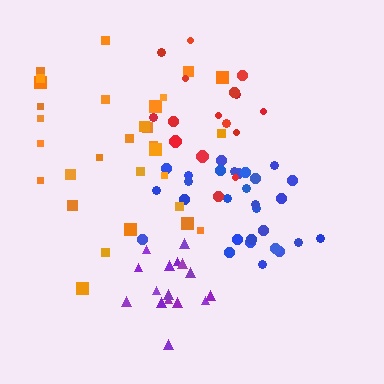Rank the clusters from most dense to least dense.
purple, blue, red, orange.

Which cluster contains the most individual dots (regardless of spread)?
Orange (31).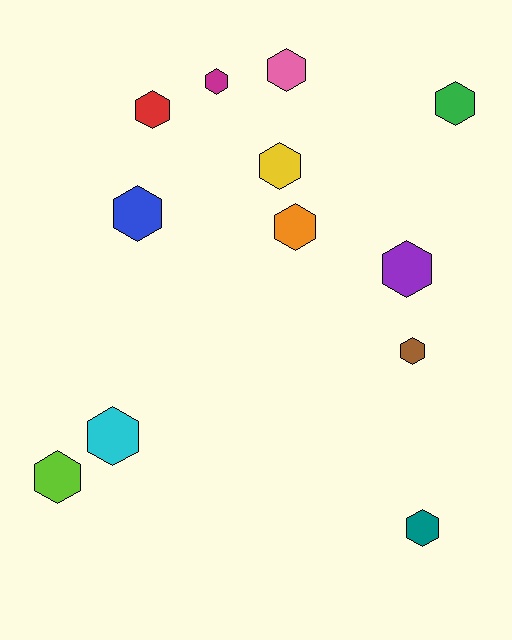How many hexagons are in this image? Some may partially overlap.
There are 12 hexagons.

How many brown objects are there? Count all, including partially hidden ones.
There is 1 brown object.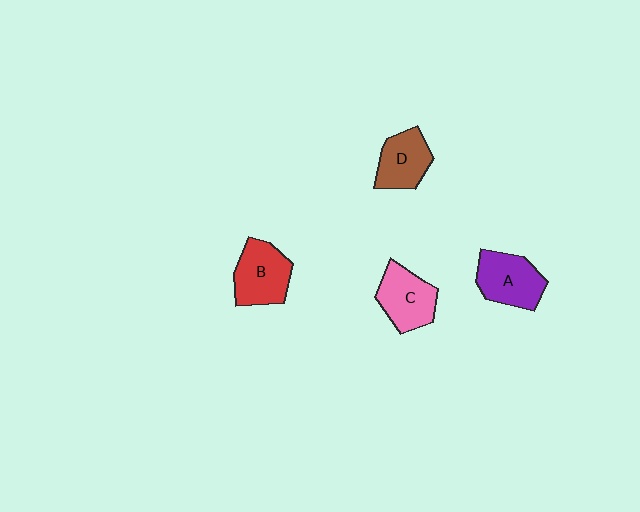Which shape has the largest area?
Shape A (purple).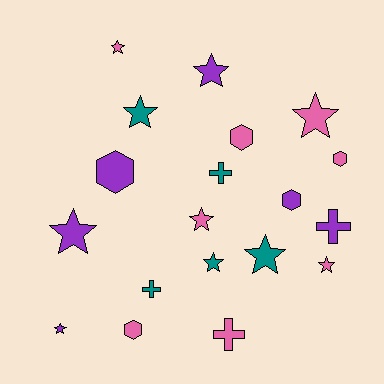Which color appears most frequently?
Pink, with 8 objects.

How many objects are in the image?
There are 19 objects.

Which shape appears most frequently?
Star, with 10 objects.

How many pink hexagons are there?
There are 3 pink hexagons.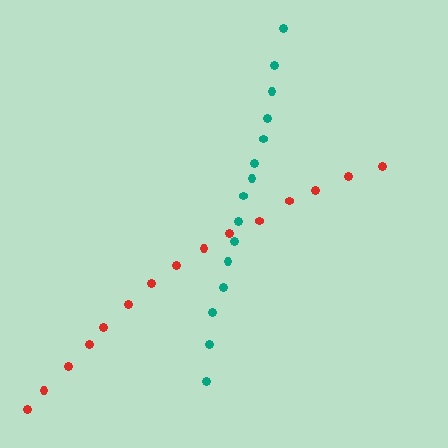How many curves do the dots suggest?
There are 2 distinct paths.